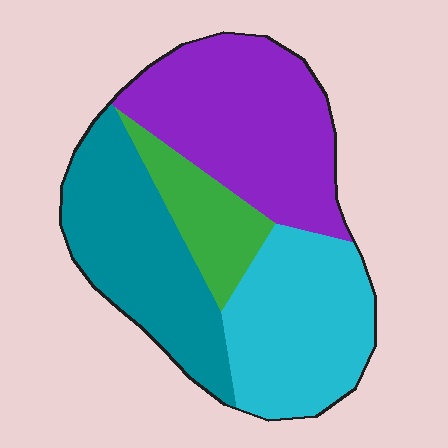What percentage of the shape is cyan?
Cyan covers about 25% of the shape.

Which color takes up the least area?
Green, at roughly 10%.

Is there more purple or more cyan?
Purple.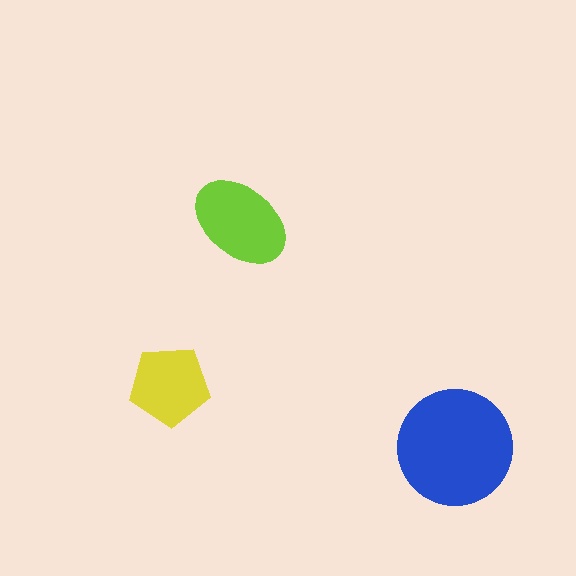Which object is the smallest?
The yellow pentagon.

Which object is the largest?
The blue circle.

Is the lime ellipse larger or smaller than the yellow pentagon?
Larger.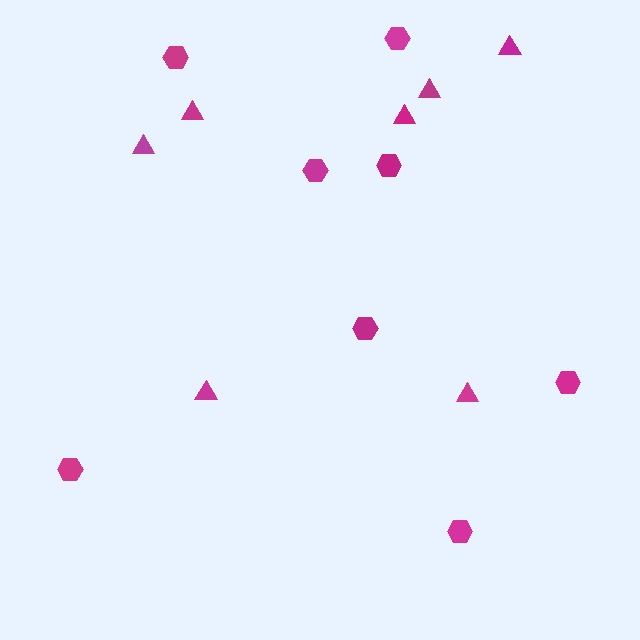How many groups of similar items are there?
There are 2 groups: one group of triangles (7) and one group of hexagons (8).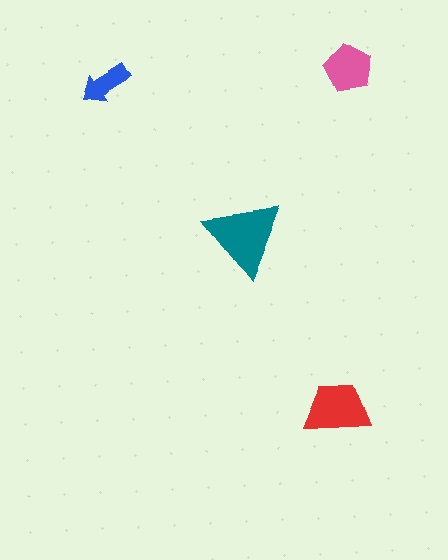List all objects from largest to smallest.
The teal triangle, the red trapezoid, the pink pentagon, the blue arrow.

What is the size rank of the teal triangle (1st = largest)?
1st.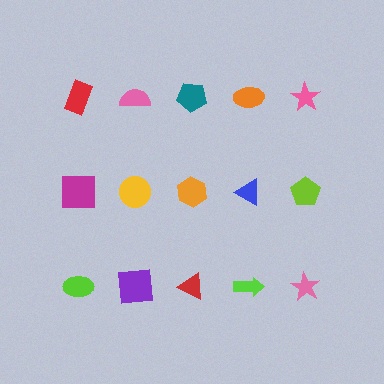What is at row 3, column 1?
A lime ellipse.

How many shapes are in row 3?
5 shapes.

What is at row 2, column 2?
A yellow circle.